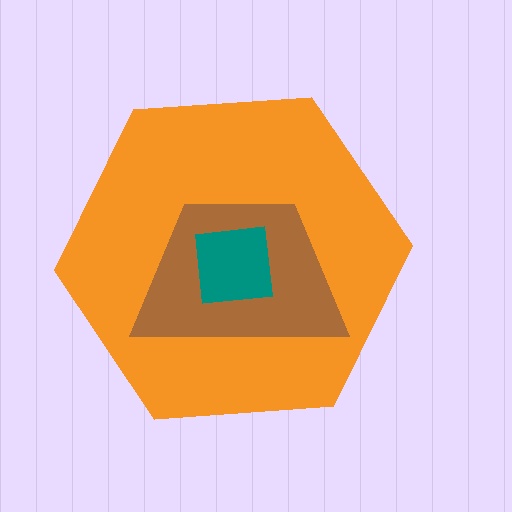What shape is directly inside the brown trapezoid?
The teal square.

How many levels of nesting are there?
3.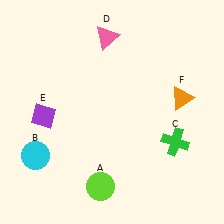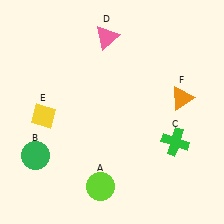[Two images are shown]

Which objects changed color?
B changed from cyan to green. E changed from purple to yellow.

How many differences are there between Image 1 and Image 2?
There are 2 differences between the two images.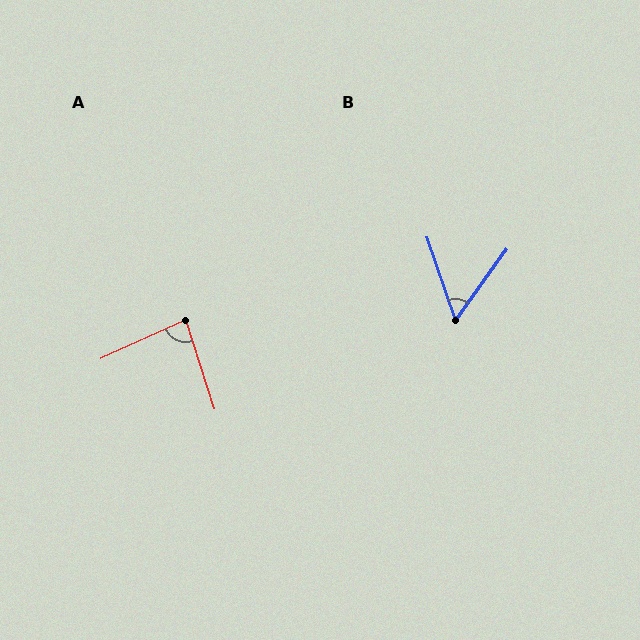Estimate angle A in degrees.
Approximately 83 degrees.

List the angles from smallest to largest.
B (55°), A (83°).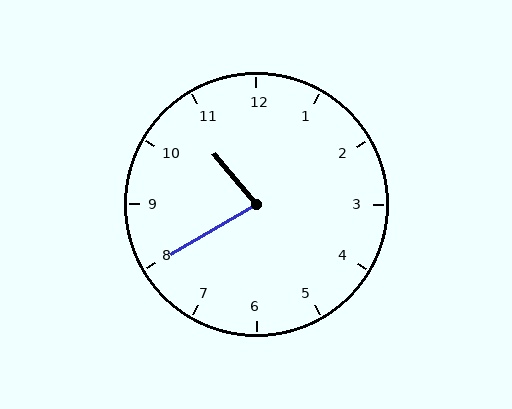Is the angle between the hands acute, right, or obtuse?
It is acute.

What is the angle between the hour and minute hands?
Approximately 80 degrees.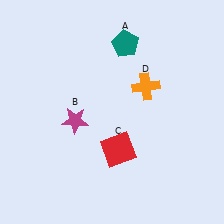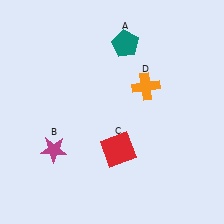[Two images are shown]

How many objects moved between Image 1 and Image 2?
1 object moved between the two images.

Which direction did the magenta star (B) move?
The magenta star (B) moved down.